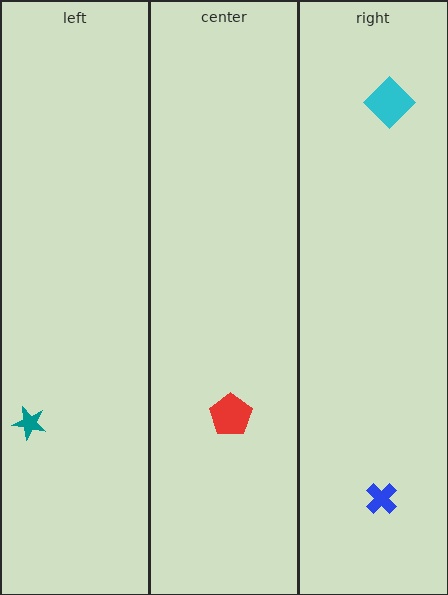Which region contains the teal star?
The left region.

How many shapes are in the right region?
2.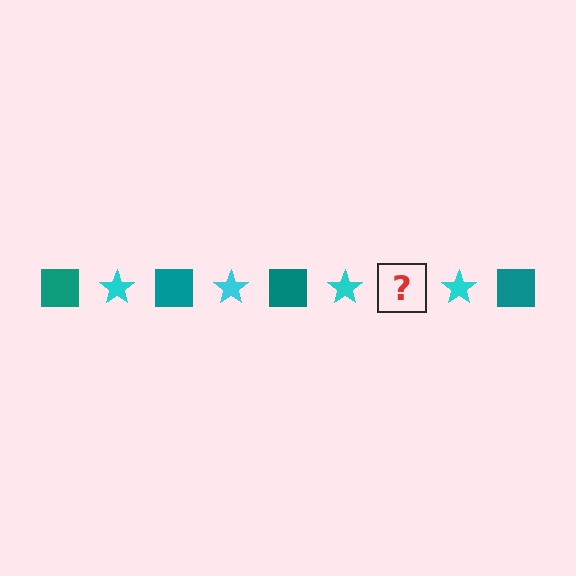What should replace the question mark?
The question mark should be replaced with a teal square.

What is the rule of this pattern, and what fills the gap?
The rule is that the pattern alternates between teal square and cyan star. The gap should be filled with a teal square.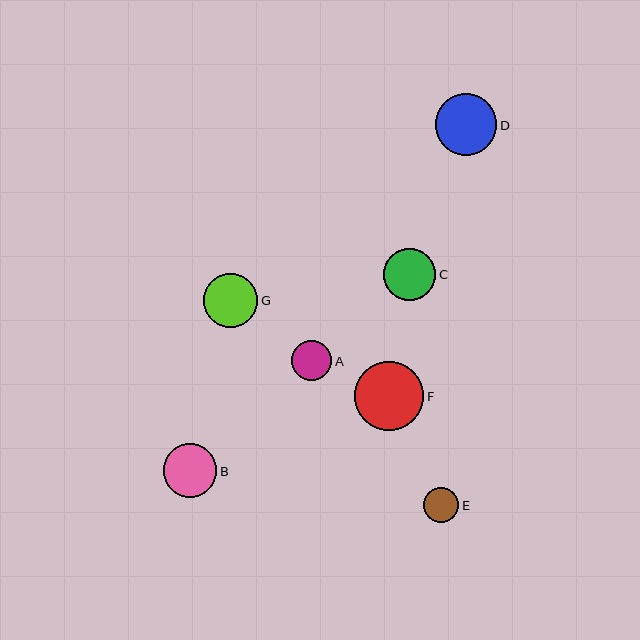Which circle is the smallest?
Circle E is the smallest with a size of approximately 35 pixels.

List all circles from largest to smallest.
From largest to smallest: F, D, G, B, C, A, E.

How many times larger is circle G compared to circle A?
Circle G is approximately 1.3 times the size of circle A.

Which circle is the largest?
Circle F is the largest with a size of approximately 69 pixels.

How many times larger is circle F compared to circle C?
Circle F is approximately 1.3 times the size of circle C.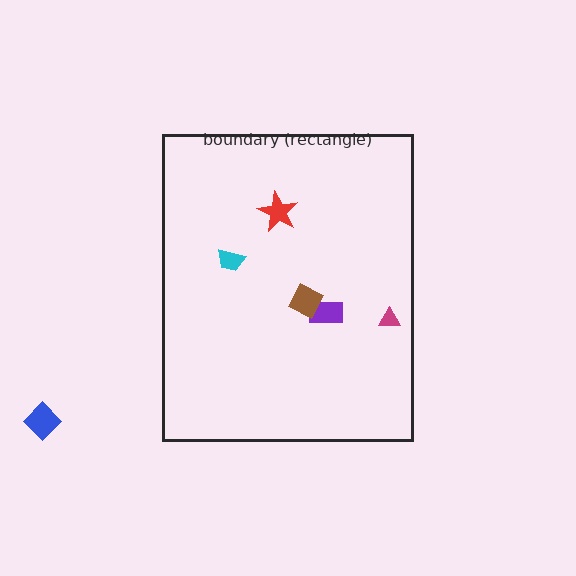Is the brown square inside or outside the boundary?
Inside.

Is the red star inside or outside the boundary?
Inside.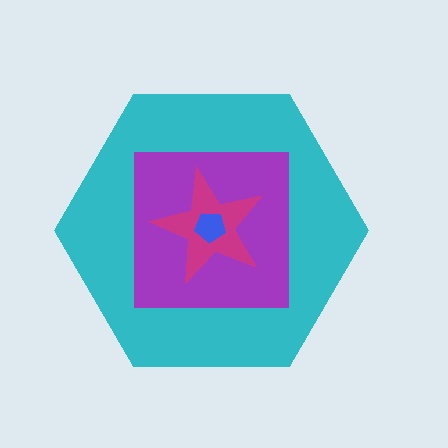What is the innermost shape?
The blue pentagon.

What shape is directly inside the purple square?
The magenta star.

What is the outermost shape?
The cyan hexagon.